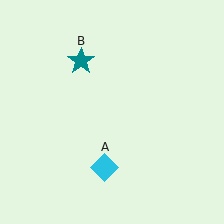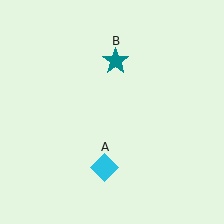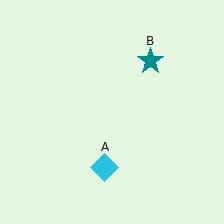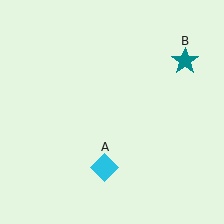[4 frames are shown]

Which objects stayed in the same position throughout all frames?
Cyan diamond (object A) remained stationary.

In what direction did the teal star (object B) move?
The teal star (object B) moved right.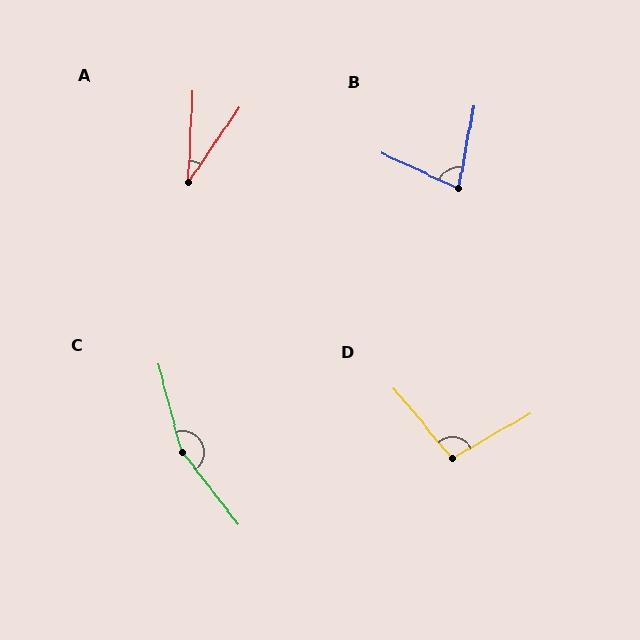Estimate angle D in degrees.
Approximately 99 degrees.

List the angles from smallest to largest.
A (32°), B (76°), D (99°), C (157°).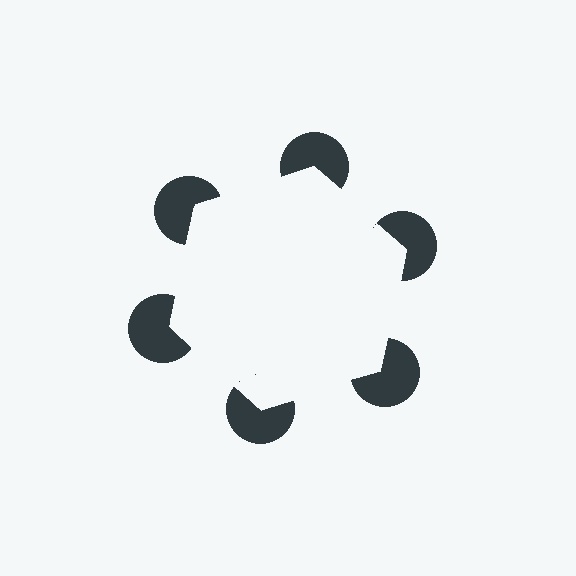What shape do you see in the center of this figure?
An illusory hexagon — its edges are inferred from the aligned wedge cuts in the pac-man discs, not physically drawn.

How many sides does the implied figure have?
6 sides.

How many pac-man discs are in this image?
There are 6 — one at each vertex of the illusory hexagon.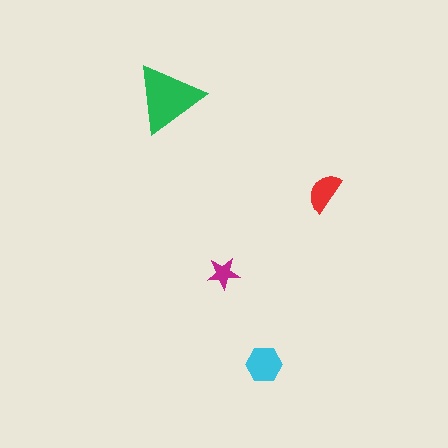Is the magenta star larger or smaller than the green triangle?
Smaller.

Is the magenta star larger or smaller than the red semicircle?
Smaller.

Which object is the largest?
The green triangle.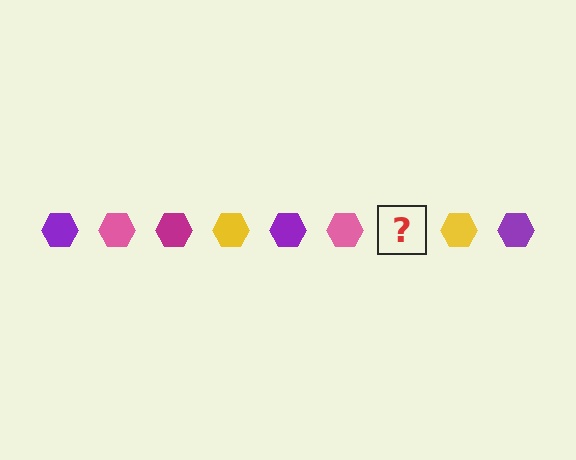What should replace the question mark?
The question mark should be replaced with a magenta hexagon.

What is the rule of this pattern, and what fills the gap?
The rule is that the pattern cycles through purple, pink, magenta, yellow hexagons. The gap should be filled with a magenta hexagon.